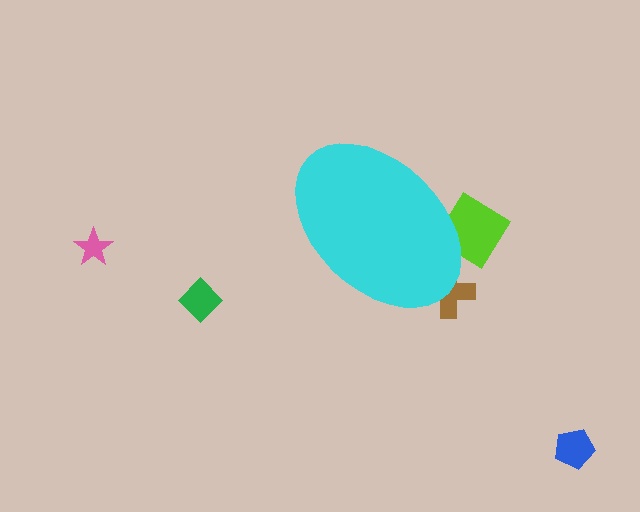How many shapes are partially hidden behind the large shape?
2 shapes are partially hidden.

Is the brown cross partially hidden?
Yes, the brown cross is partially hidden behind the cyan ellipse.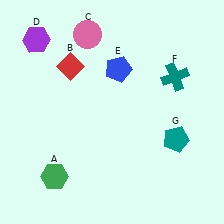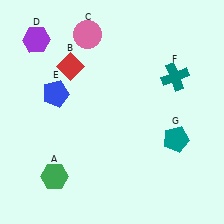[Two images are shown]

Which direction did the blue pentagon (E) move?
The blue pentagon (E) moved left.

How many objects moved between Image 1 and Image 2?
1 object moved between the two images.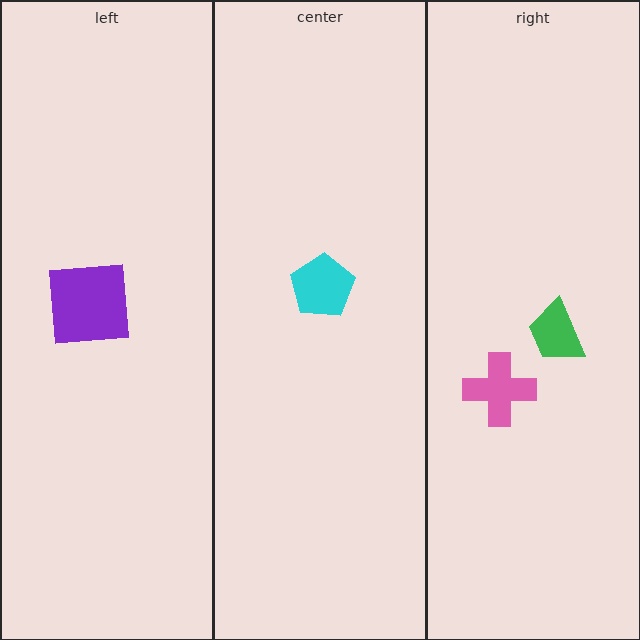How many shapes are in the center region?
1.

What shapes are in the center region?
The cyan pentagon.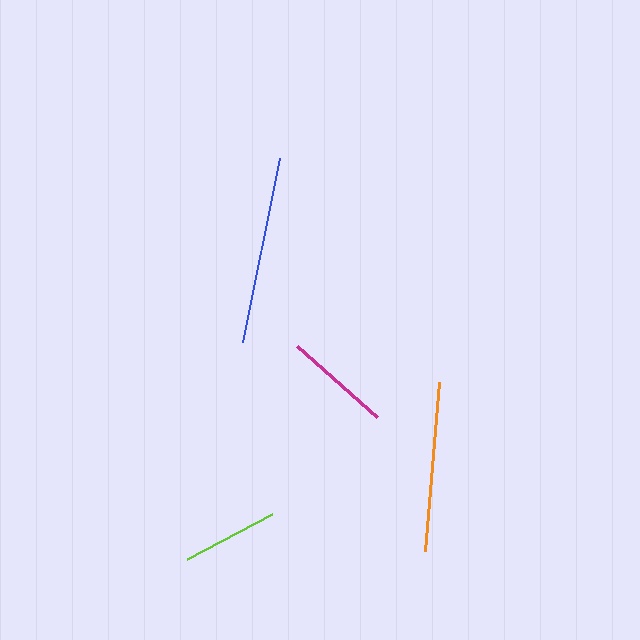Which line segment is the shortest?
The lime line is the shortest at approximately 96 pixels.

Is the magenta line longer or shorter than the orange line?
The orange line is longer than the magenta line.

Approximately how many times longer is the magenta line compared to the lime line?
The magenta line is approximately 1.1 times the length of the lime line.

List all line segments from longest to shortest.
From longest to shortest: blue, orange, magenta, lime.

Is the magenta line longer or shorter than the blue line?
The blue line is longer than the magenta line.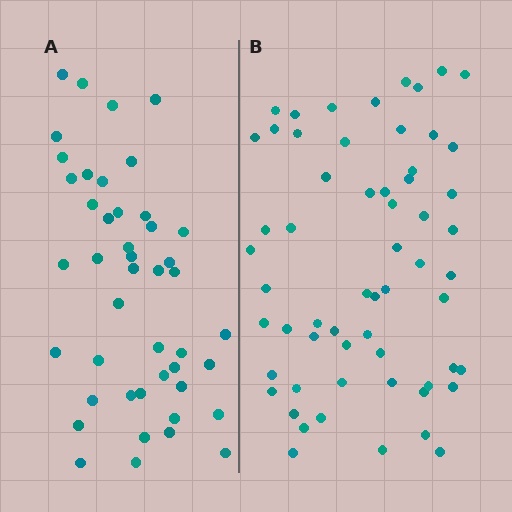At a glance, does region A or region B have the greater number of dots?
Region B (the right region) has more dots.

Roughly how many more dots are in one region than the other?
Region B has approximately 15 more dots than region A.